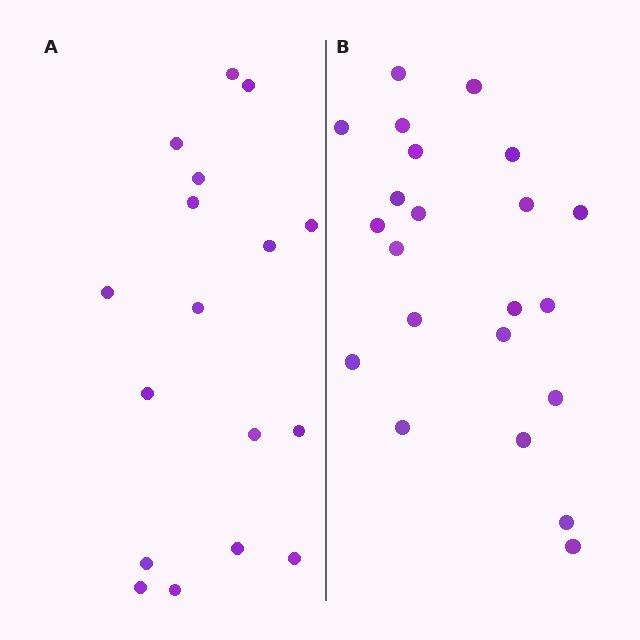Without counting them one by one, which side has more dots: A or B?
Region B (the right region) has more dots.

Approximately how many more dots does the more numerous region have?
Region B has about 5 more dots than region A.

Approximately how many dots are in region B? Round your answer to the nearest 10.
About 20 dots. (The exact count is 22, which rounds to 20.)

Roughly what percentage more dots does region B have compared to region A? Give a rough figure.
About 30% more.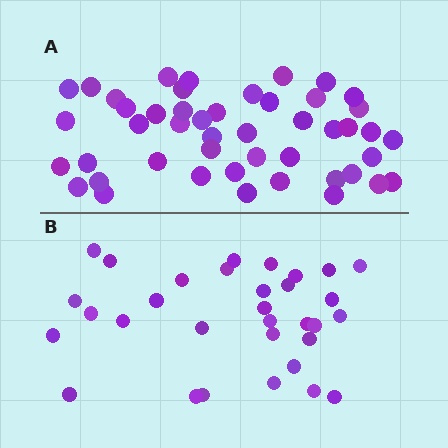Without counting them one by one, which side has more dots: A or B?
Region A (the top region) has more dots.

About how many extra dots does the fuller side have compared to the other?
Region A has approximately 15 more dots than region B.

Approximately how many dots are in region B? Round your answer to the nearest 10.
About 30 dots. (The exact count is 32, which rounds to 30.)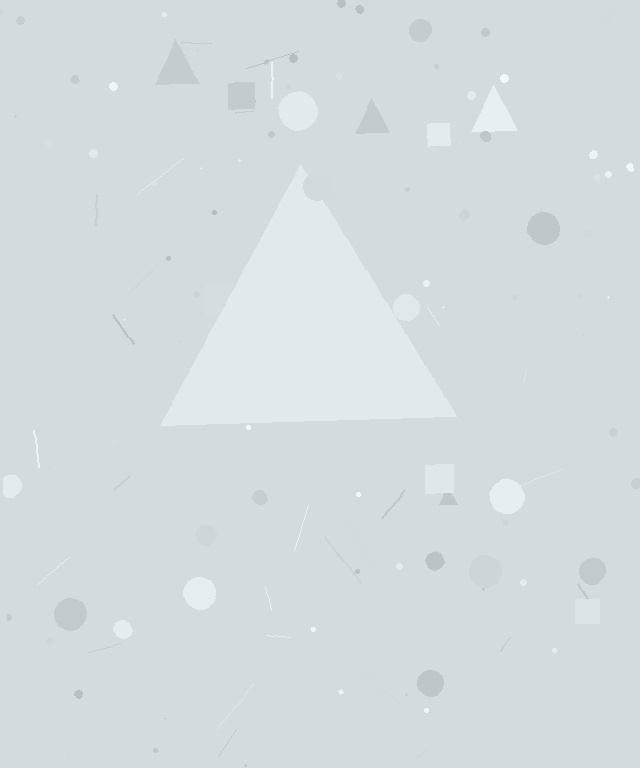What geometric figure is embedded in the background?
A triangle is embedded in the background.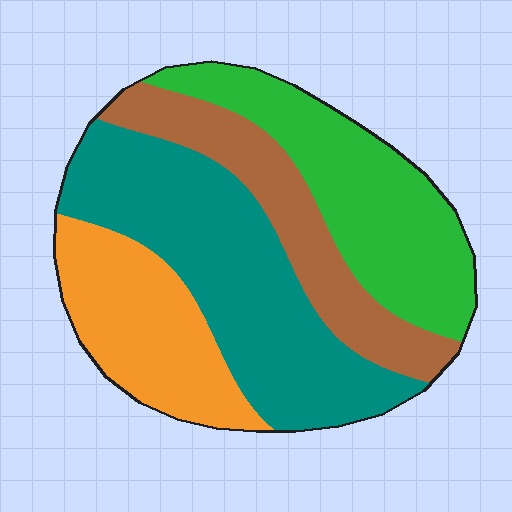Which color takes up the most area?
Teal, at roughly 35%.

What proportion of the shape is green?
Green covers around 25% of the shape.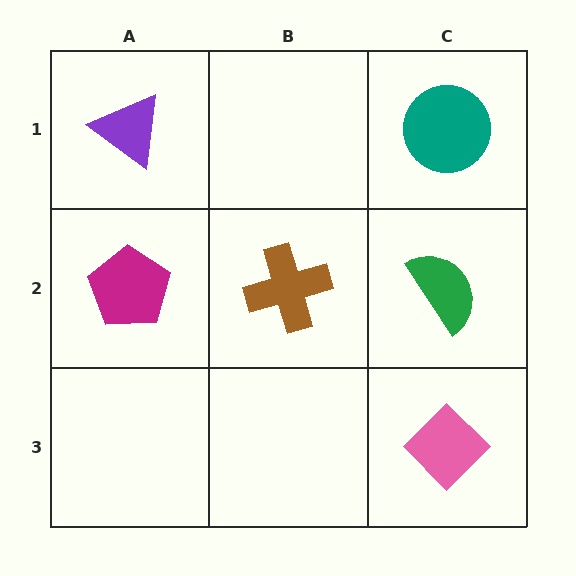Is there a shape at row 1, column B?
No, that cell is empty.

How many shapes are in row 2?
3 shapes.